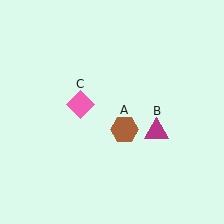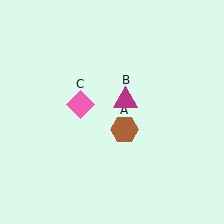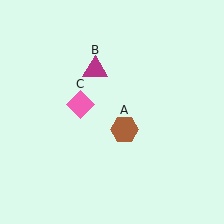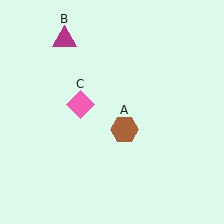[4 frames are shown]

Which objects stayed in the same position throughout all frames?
Brown hexagon (object A) and pink diamond (object C) remained stationary.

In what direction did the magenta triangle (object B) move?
The magenta triangle (object B) moved up and to the left.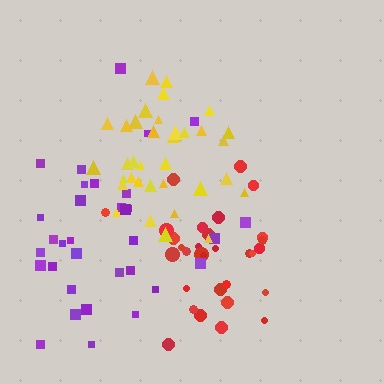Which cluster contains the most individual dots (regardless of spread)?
Yellow (35).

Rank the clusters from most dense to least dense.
red, yellow, purple.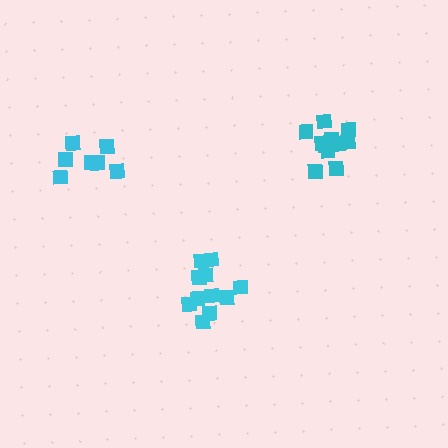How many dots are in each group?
Group 1: 12 dots, Group 2: 7 dots, Group 3: 11 dots (30 total).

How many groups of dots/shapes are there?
There are 3 groups.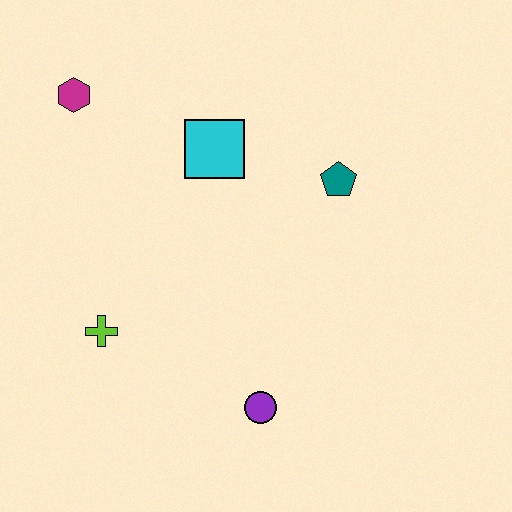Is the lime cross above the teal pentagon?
No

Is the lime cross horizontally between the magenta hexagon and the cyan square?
Yes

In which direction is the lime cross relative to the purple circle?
The lime cross is to the left of the purple circle.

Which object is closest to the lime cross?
The purple circle is closest to the lime cross.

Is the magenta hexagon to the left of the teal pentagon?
Yes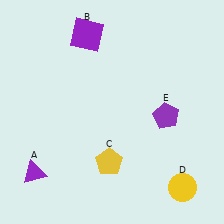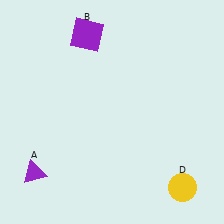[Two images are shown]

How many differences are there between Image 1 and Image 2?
There are 2 differences between the two images.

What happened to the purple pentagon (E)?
The purple pentagon (E) was removed in Image 2. It was in the bottom-right area of Image 1.